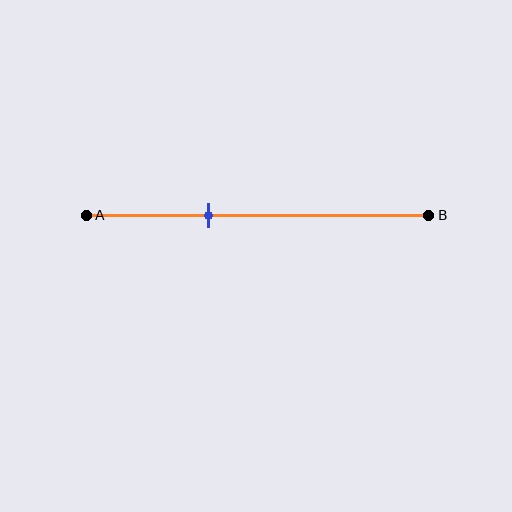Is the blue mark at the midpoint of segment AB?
No, the mark is at about 35% from A, not at the 50% midpoint.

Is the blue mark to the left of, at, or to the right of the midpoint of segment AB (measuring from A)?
The blue mark is to the left of the midpoint of segment AB.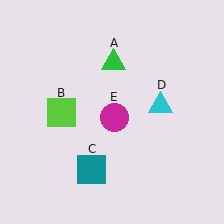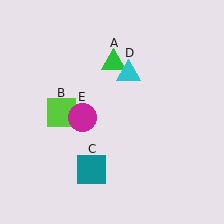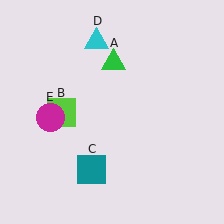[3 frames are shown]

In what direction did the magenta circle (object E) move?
The magenta circle (object E) moved left.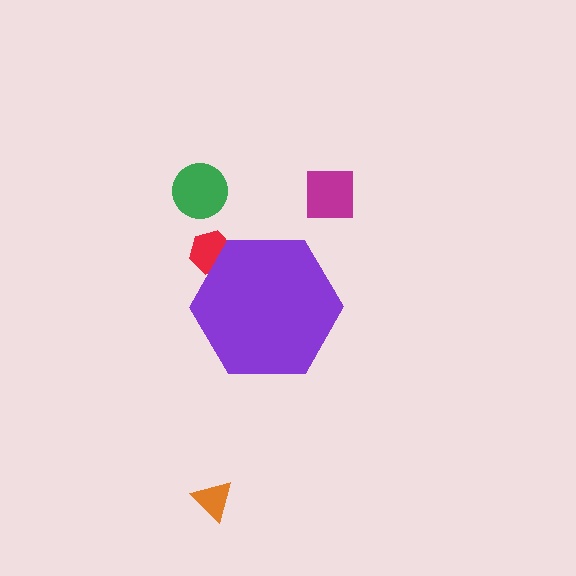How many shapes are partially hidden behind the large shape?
1 shape is partially hidden.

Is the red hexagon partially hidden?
Yes, the red hexagon is partially hidden behind the purple hexagon.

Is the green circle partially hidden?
No, the green circle is fully visible.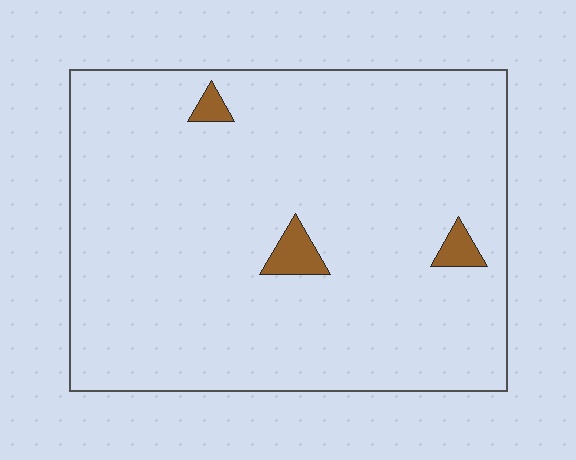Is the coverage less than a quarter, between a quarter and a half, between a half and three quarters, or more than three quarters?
Less than a quarter.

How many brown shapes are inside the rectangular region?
3.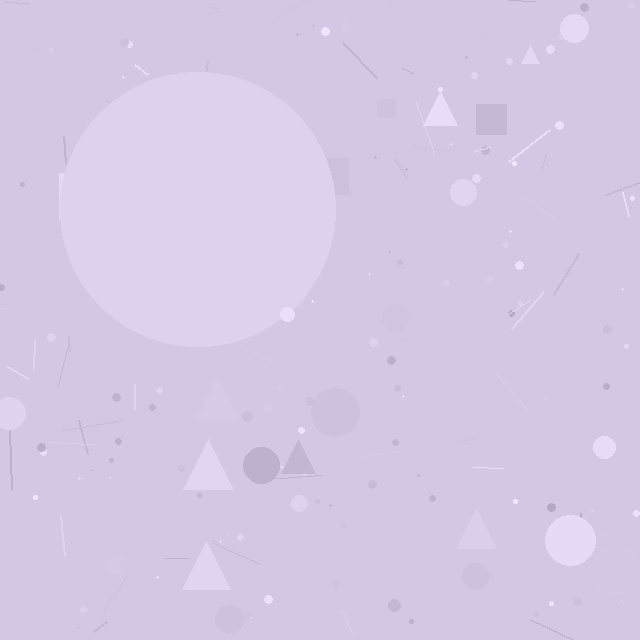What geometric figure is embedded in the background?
A circle is embedded in the background.